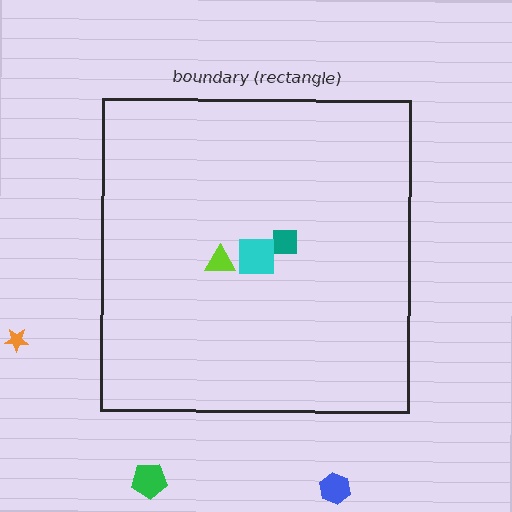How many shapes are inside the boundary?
3 inside, 3 outside.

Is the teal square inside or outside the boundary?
Inside.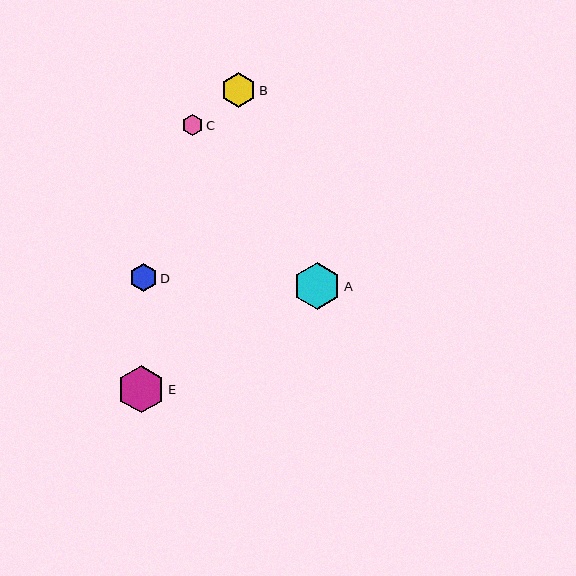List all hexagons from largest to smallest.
From largest to smallest: A, E, B, D, C.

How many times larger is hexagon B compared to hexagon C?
Hexagon B is approximately 1.7 times the size of hexagon C.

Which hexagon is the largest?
Hexagon A is the largest with a size of approximately 47 pixels.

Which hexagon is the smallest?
Hexagon C is the smallest with a size of approximately 21 pixels.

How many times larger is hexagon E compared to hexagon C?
Hexagon E is approximately 2.3 times the size of hexagon C.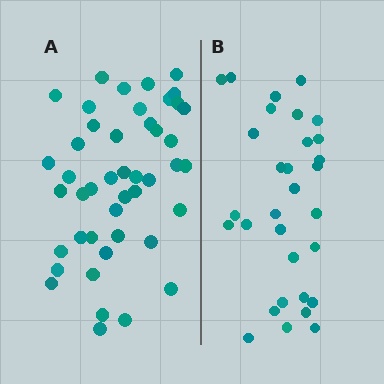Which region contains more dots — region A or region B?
Region A (the left region) has more dots.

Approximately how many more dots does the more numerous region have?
Region A has approximately 15 more dots than region B.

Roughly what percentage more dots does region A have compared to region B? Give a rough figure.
About 45% more.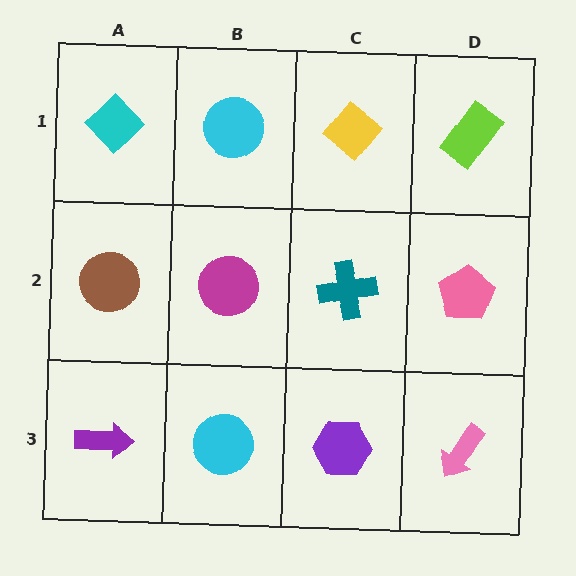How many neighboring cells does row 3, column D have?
2.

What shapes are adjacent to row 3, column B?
A magenta circle (row 2, column B), a purple arrow (row 3, column A), a purple hexagon (row 3, column C).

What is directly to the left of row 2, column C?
A magenta circle.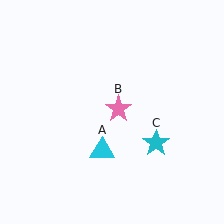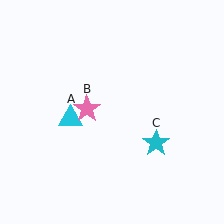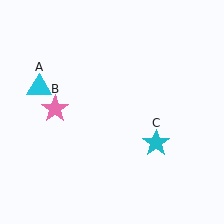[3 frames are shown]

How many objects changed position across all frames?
2 objects changed position: cyan triangle (object A), pink star (object B).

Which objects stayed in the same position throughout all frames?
Cyan star (object C) remained stationary.